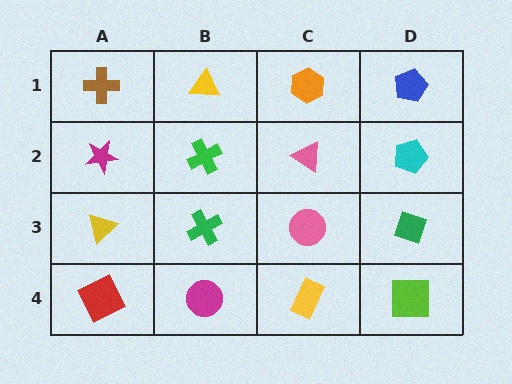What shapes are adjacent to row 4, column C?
A pink circle (row 3, column C), a magenta circle (row 4, column B), a lime square (row 4, column D).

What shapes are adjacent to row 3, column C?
A pink triangle (row 2, column C), a yellow rectangle (row 4, column C), a green cross (row 3, column B), a green diamond (row 3, column D).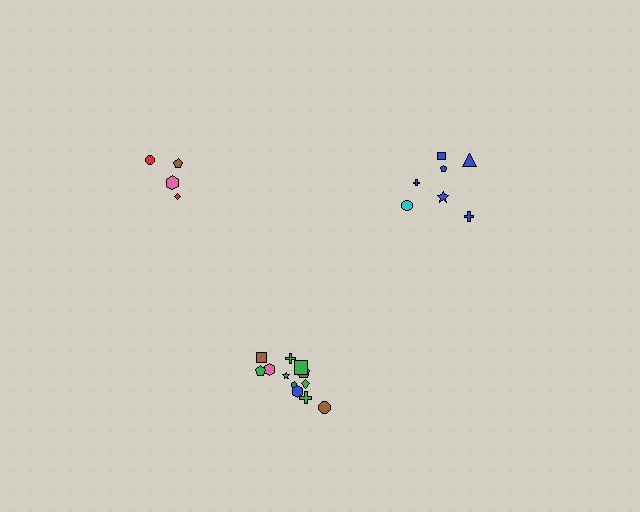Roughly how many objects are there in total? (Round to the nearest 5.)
Roughly 25 objects in total.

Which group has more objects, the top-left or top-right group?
The top-right group.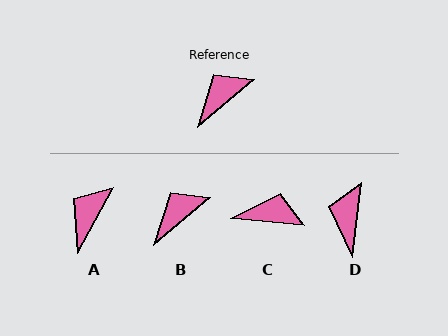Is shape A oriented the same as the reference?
No, it is off by about 21 degrees.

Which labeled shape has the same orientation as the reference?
B.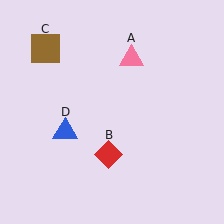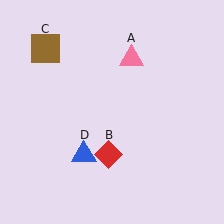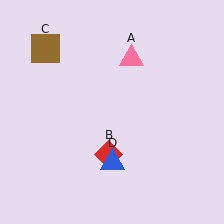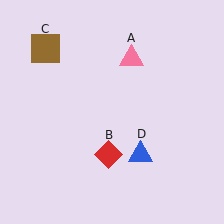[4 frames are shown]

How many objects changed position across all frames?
1 object changed position: blue triangle (object D).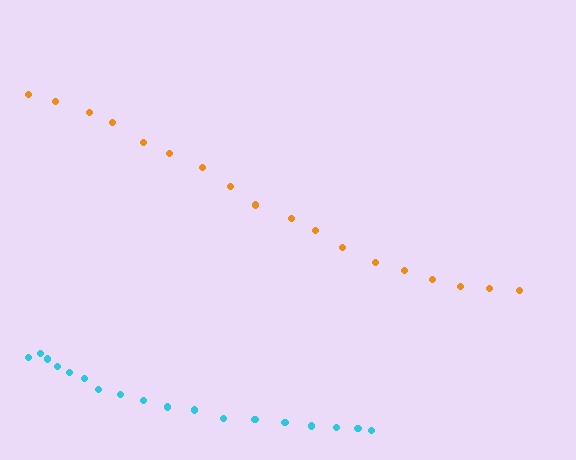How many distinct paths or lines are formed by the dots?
There are 2 distinct paths.